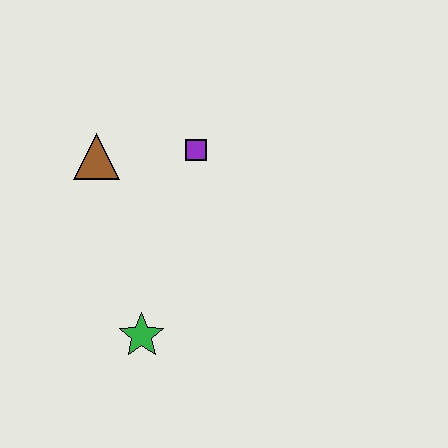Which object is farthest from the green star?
The purple square is farthest from the green star.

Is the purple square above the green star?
Yes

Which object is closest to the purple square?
The brown triangle is closest to the purple square.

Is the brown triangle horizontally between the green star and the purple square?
No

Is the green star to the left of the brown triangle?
No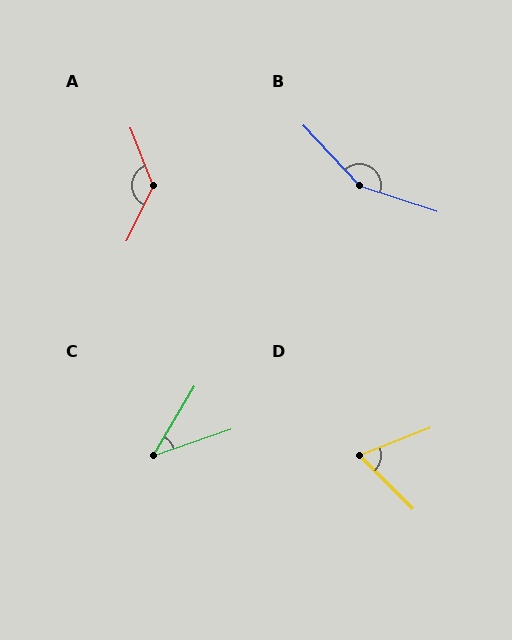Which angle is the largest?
B, at approximately 151 degrees.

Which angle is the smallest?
C, at approximately 40 degrees.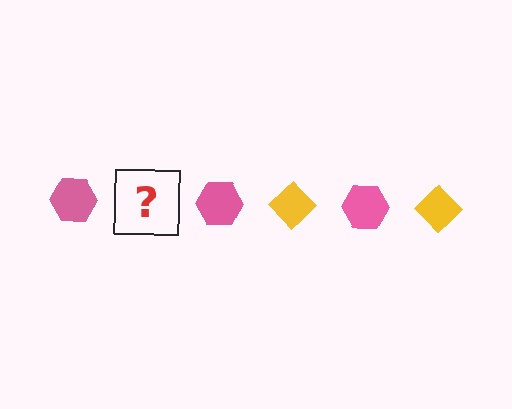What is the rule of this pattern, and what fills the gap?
The rule is that the pattern alternates between pink hexagon and yellow diamond. The gap should be filled with a yellow diamond.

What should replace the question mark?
The question mark should be replaced with a yellow diamond.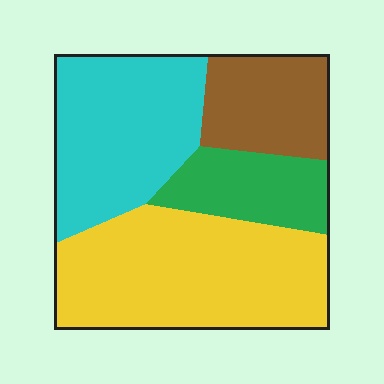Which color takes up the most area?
Yellow, at roughly 40%.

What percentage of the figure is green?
Green covers about 15% of the figure.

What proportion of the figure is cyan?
Cyan covers 30% of the figure.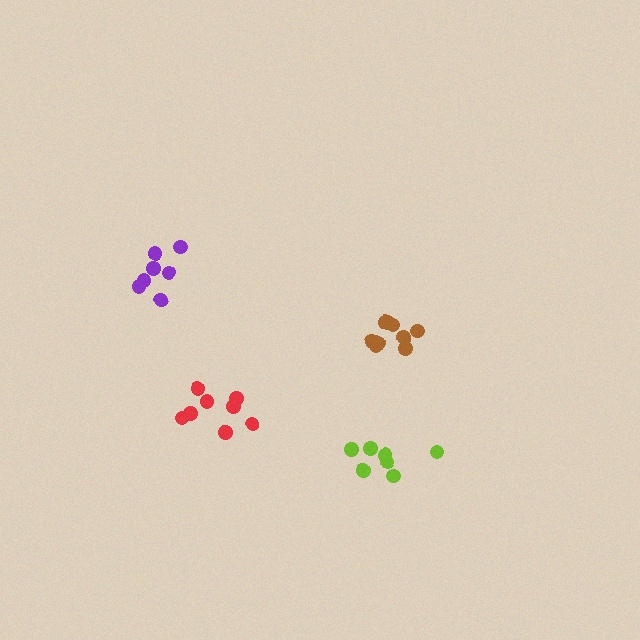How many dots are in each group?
Group 1: 10 dots, Group 2: 7 dots, Group 3: 8 dots, Group 4: 7 dots (32 total).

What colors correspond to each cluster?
The clusters are colored: brown, purple, red, lime.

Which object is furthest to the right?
The brown cluster is rightmost.